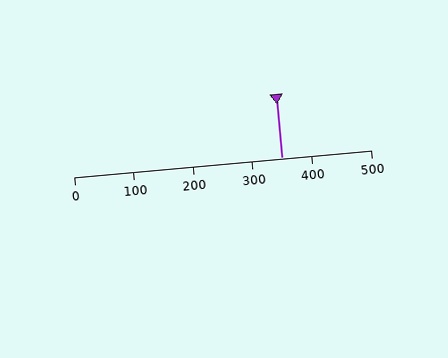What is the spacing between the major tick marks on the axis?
The major ticks are spaced 100 apart.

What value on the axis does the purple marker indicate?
The marker indicates approximately 350.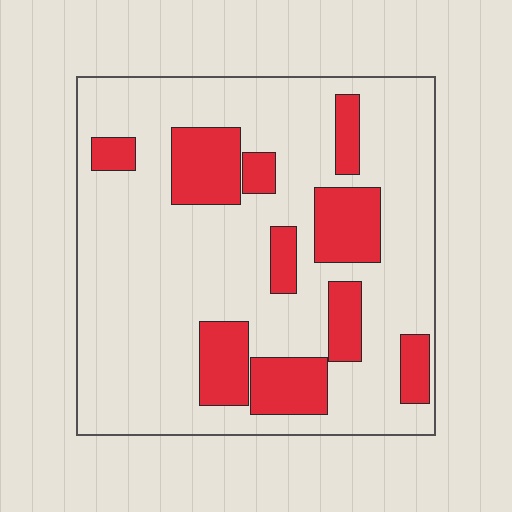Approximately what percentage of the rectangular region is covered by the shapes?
Approximately 25%.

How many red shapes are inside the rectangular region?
10.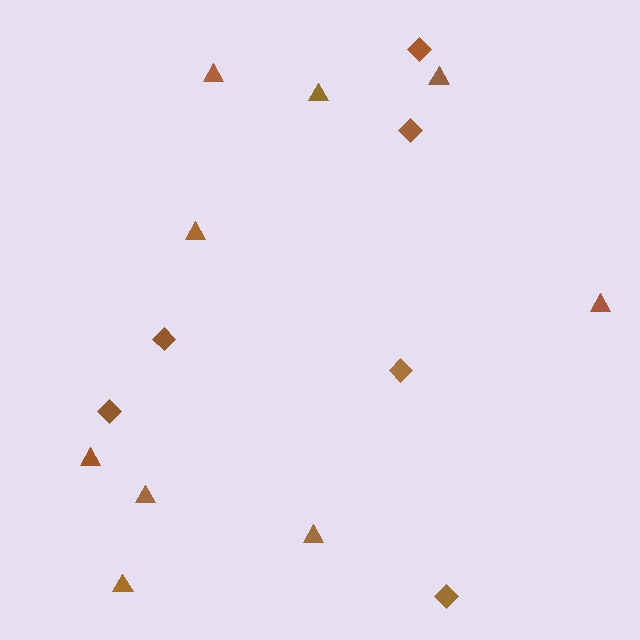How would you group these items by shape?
There are 2 groups: one group of triangles (9) and one group of diamonds (6).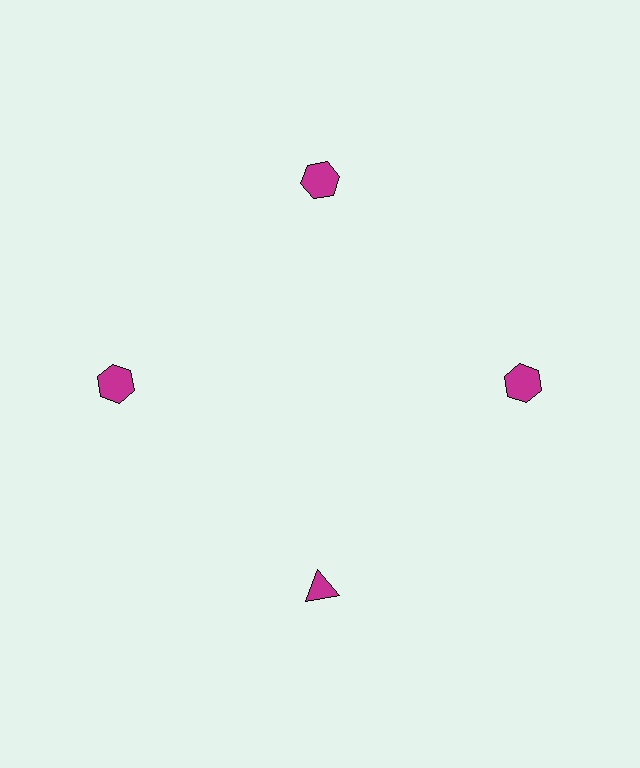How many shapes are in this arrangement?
There are 4 shapes arranged in a ring pattern.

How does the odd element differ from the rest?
It has a different shape: triangle instead of hexagon.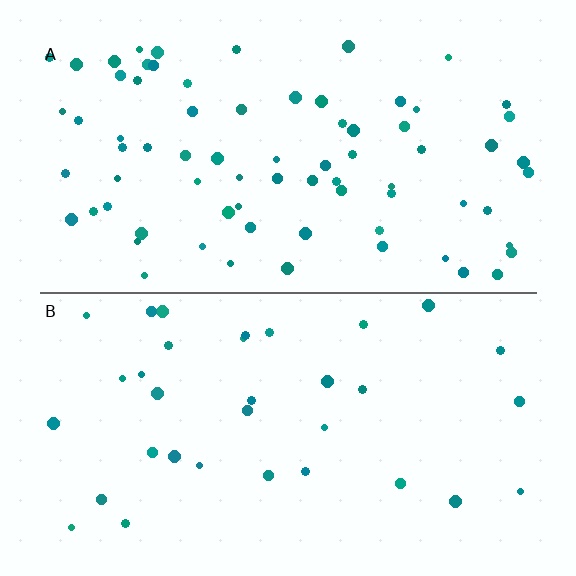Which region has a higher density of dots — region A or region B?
A (the top).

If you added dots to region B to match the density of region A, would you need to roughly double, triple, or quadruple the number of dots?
Approximately double.